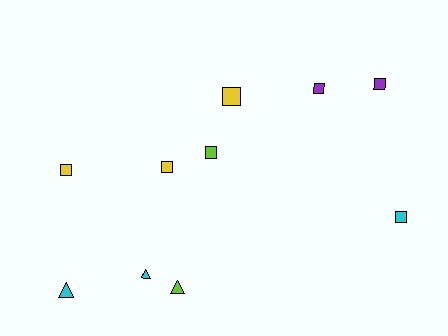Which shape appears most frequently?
Square, with 7 objects.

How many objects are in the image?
There are 10 objects.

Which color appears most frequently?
Cyan, with 3 objects.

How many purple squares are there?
There are 2 purple squares.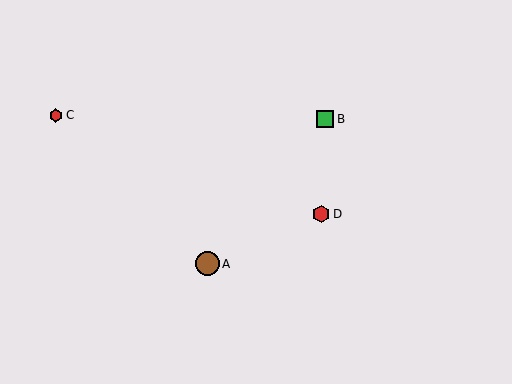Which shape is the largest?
The brown circle (labeled A) is the largest.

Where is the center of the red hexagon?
The center of the red hexagon is at (56, 115).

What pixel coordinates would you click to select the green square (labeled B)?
Click at (325, 119) to select the green square B.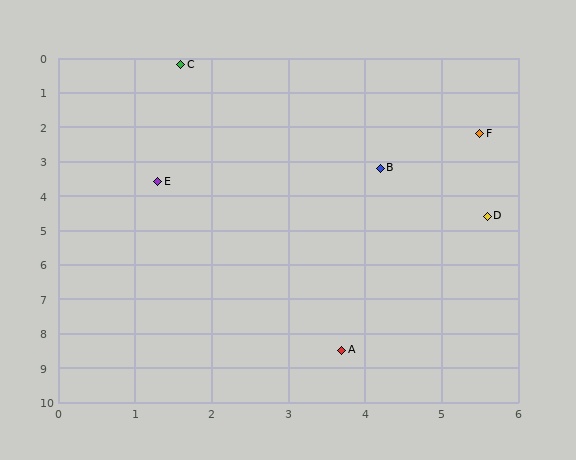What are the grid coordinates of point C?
Point C is at approximately (1.6, 0.2).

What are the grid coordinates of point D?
Point D is at approximately (5.6, 4.6).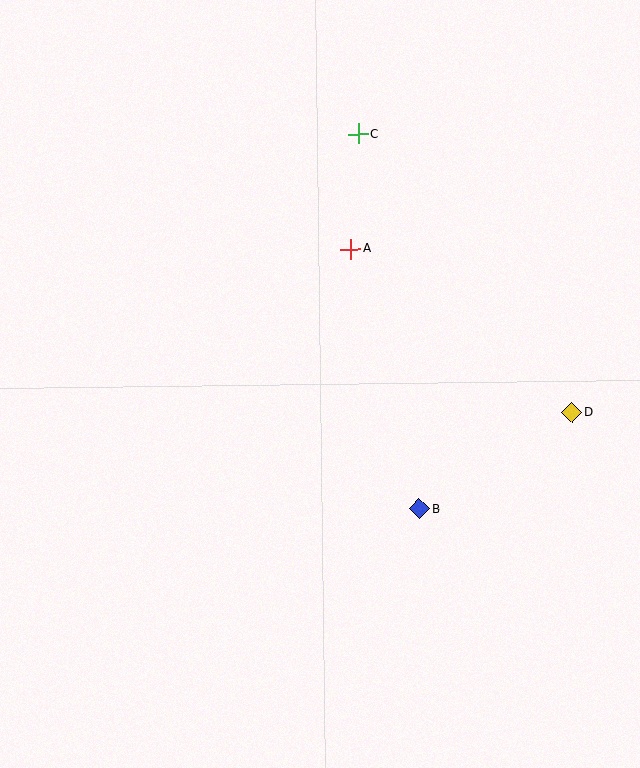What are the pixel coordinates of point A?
Point A is at (351, 249).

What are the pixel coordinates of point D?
Point D is at (572, 412).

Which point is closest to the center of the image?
Point A at (351, 249) is closest to the center.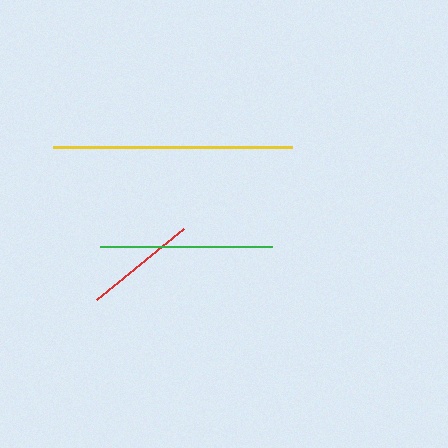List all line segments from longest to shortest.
From longest to shortest: yellow, green, red.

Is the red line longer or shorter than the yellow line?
The yellow line is longer than the red line.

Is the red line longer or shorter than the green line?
The green line is longer than the red line.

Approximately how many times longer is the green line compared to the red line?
The green line is approximately 1.5 times the length of the red line.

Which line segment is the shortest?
The red line is the shortest at approximately 112 pixels.